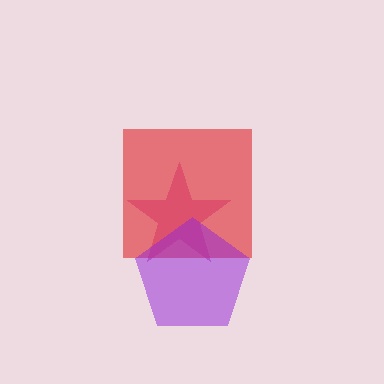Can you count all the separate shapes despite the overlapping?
Yes, there are 3 separate shapes.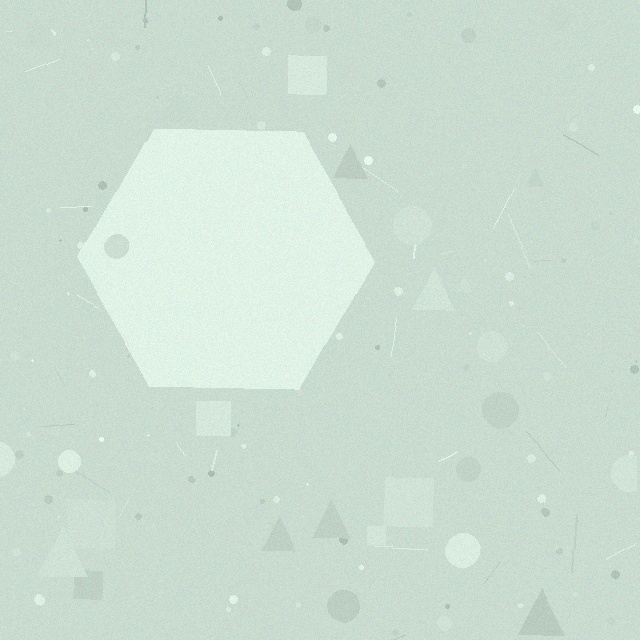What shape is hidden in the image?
A hexagon is hidden in the image.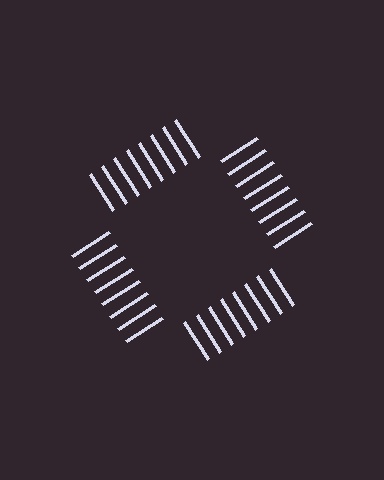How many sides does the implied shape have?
4 sides — the line-ends trace a square.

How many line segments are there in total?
32 — 8 along each of the 4 edges.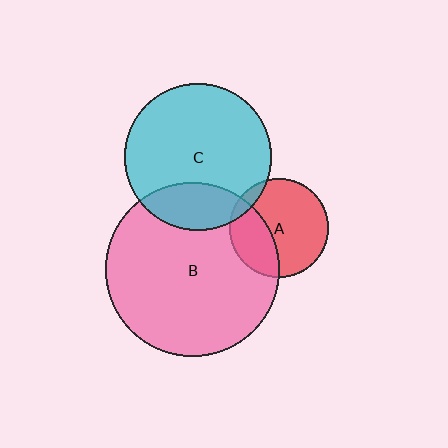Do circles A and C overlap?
Yes.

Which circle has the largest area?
Circle B (pink).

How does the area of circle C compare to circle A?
Approximately 2.2 times.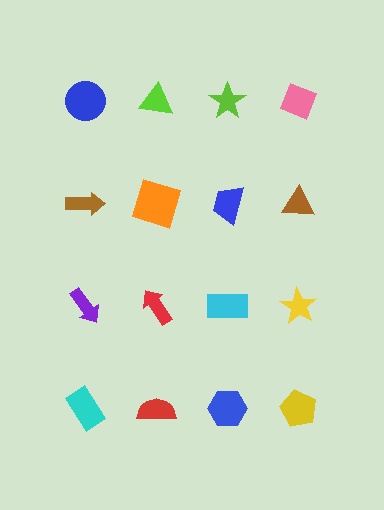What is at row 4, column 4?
A yellow pentagon.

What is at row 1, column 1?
A blue circle.